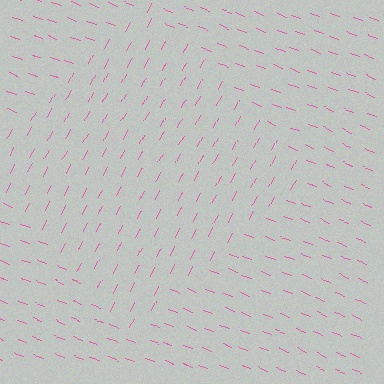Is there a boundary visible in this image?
Yes, there is a texture boundary formed by a change in line orientation.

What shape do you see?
I see a diamond.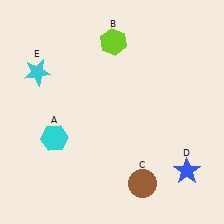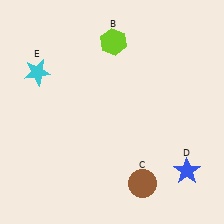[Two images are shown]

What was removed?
The cyan hexagon (A) was removed in Image 2.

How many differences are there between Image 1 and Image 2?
There is 1 difference between the two images.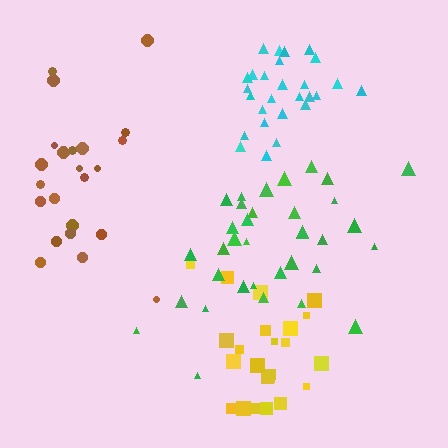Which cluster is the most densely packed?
Cyan.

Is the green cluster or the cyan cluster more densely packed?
Cyan.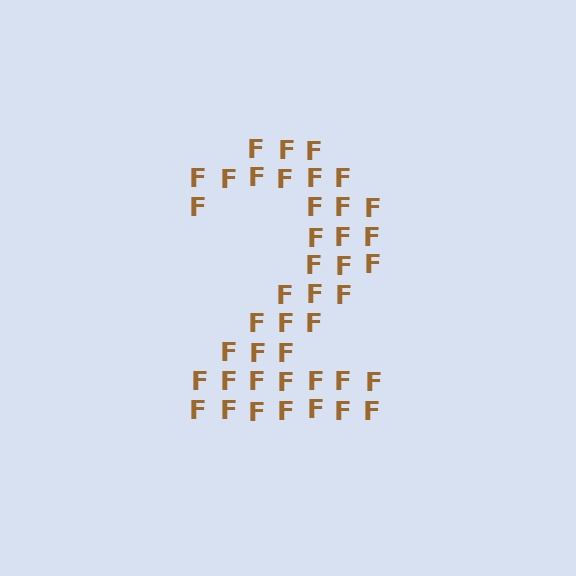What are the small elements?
The small elements are letter F's.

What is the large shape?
The large shape is the digit 2.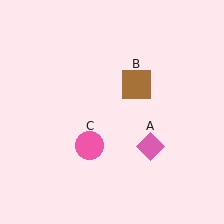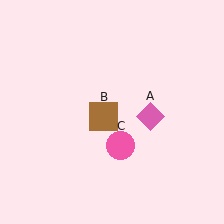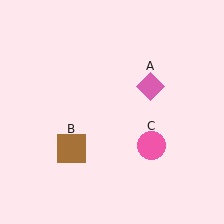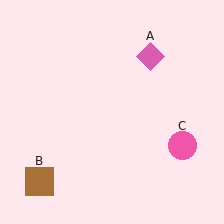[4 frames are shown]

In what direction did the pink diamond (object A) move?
The pink diamond (object A) moved up.